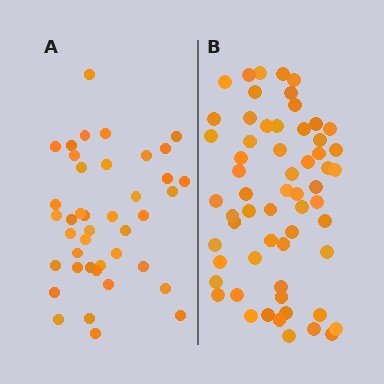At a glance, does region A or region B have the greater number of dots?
Region B (the right region) has more dots.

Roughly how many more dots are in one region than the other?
Region B has approximately 20 more dots than region A.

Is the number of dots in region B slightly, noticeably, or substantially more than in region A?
Region B has substantially more. The ratio is roughly 1.5 to 1.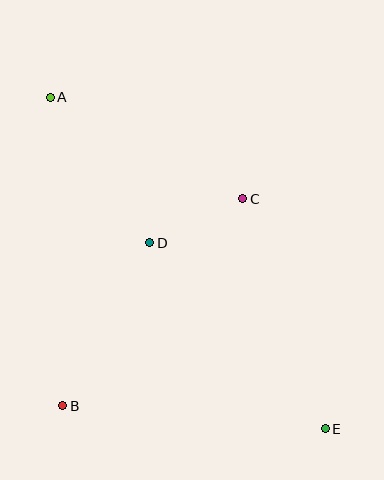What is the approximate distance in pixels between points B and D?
The distance between B and D is approximately 185 pixels.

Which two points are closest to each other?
Points C and D are closest to each other.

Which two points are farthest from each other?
Points A and E are farthest from each other.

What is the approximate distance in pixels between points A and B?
The distance between A and B is approximately 309 pixels.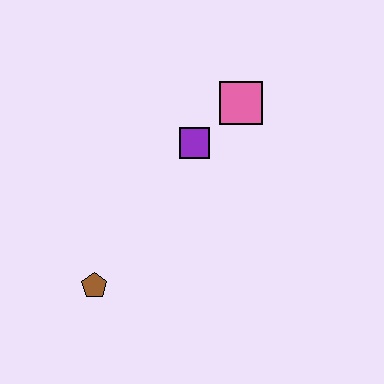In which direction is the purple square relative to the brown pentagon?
The purple square is above the brown pentagon.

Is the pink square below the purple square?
No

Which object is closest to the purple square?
The pink square is closest to the purple square.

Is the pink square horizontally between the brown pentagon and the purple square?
No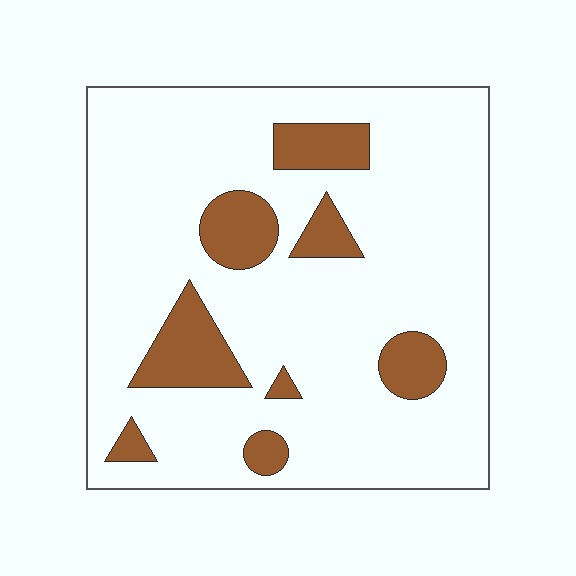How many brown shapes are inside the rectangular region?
8.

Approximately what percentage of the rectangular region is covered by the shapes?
Approximately 15%.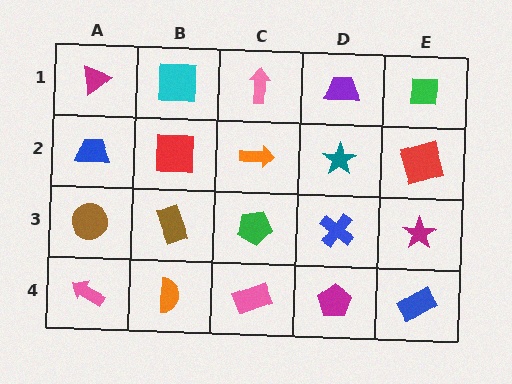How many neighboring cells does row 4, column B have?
3.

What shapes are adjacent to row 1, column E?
A red square (row 2, column E), a purple trapezoid (row 1, column D).